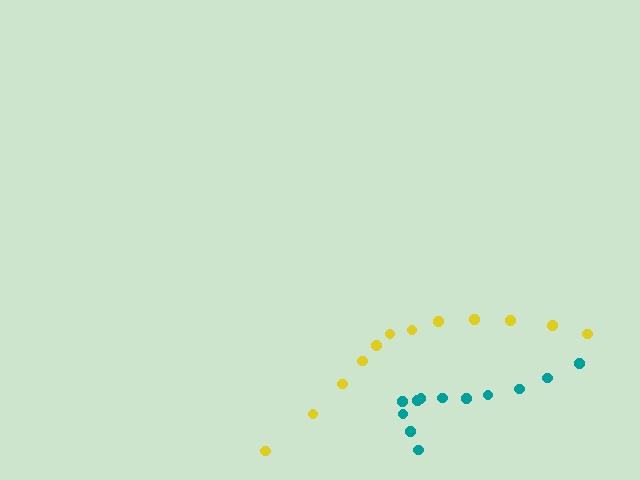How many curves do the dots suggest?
There are 2 distinct paths.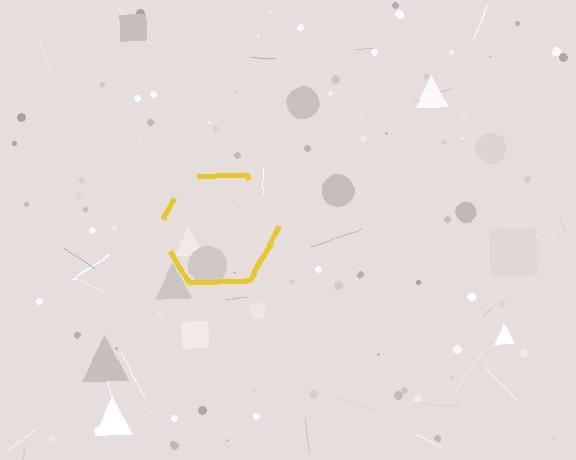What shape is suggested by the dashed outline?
The dashed outline suggests a hexagon.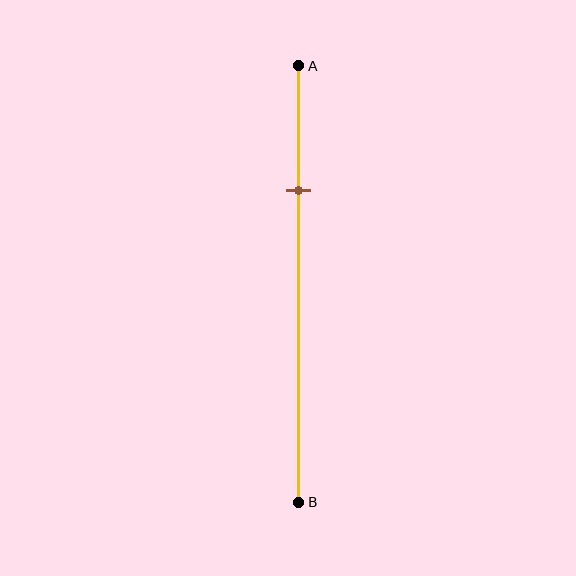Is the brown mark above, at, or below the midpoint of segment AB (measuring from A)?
The brown mark is above the midpoint of segment AB.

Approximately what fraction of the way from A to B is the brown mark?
The brown mark is approximately 30% of the way from A to B.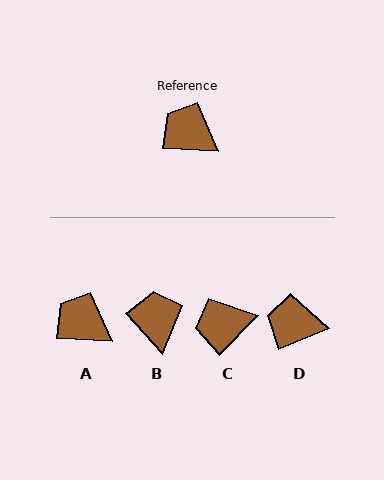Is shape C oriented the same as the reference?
No, it is off by about 48 degrees.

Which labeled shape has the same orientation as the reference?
A.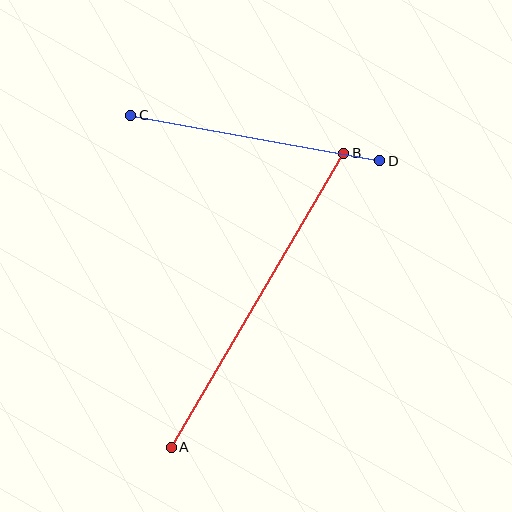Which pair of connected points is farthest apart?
Points A and B are farthest apart.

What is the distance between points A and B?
The distance is approximately 341 pixels.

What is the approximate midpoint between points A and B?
The midpoint is at approximately (258, 300) pixels.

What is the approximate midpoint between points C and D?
The midpoint is at approximately (255, 138) pixels.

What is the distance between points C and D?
The distance is approximately 253 pixels.